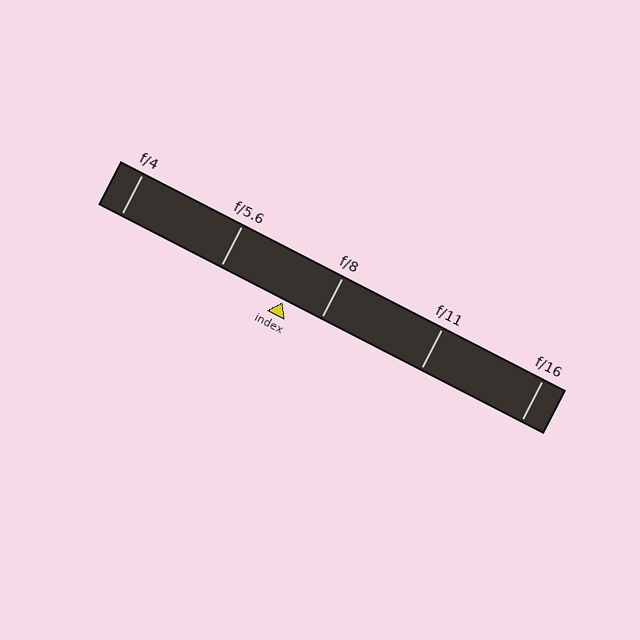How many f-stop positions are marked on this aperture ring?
There are 5 f-stop positions marked.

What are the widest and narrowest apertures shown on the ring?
The widest aperture shown is f/4 and the narrowest is f/16.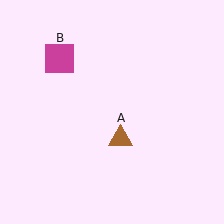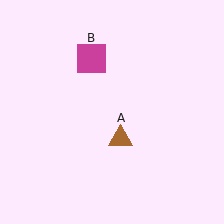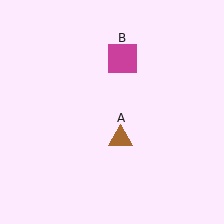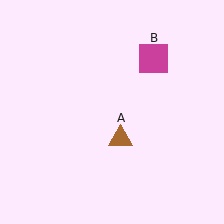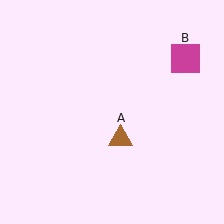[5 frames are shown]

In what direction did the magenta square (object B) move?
The magenta square (object B) moved right.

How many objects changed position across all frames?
1 object changed position: magenta square (object B).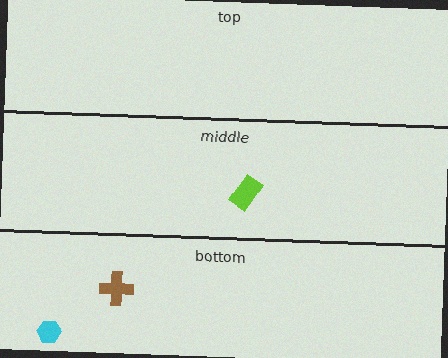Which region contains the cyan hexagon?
The bottom region.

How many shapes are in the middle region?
1.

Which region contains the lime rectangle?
The middle region.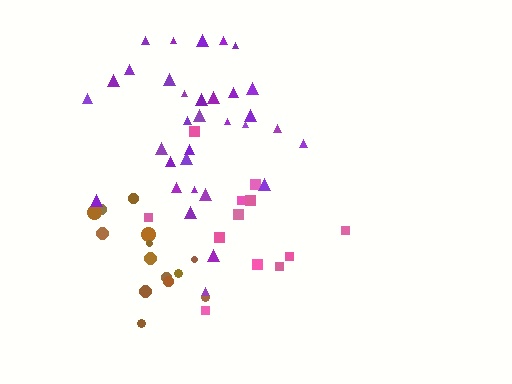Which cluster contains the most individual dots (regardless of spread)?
Purple (33).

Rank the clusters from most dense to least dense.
purple, brown, pink.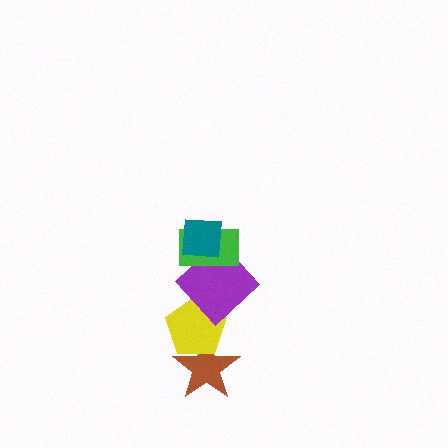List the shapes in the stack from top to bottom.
From top to bottom: the teal square, the green rectangle, the purple diamond, the yellow pentagon, the brown star.